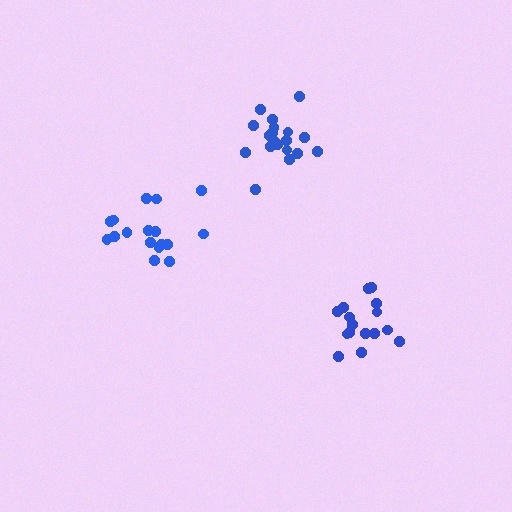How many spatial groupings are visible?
There are 3 spatial groupings.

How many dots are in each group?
Group 1: 17 dots, Group 2: 16 dots, Group 3: 20 dots (53 total).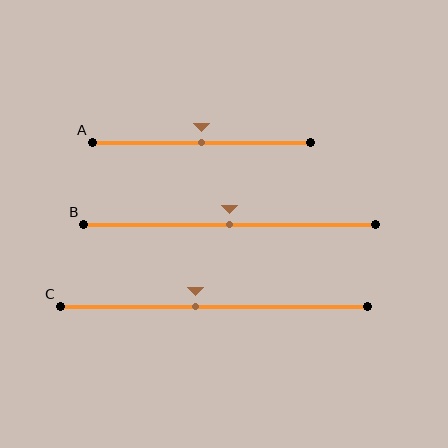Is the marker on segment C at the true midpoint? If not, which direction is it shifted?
No, the marker on segment C is shifted to the left by about 6% of the segment length.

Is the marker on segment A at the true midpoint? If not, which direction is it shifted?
Yes, the marker on segment A is at the true midpoint.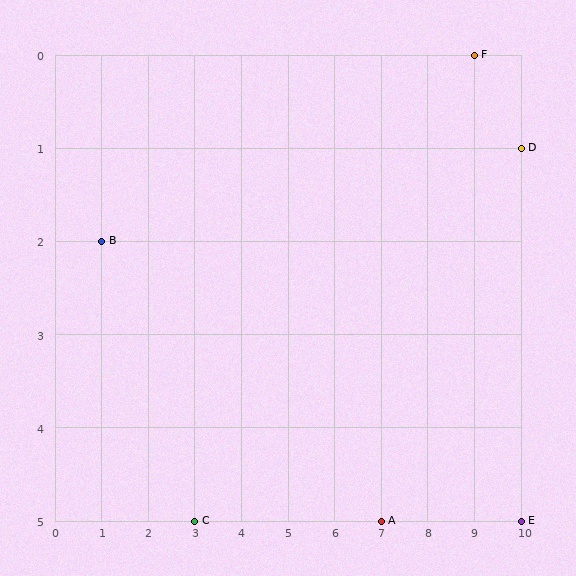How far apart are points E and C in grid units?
Points E and C are 7 columns apart.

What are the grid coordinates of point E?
Point E is at grid coordinates (10, 5).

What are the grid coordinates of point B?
Point B is at grid coordinates (1, 2).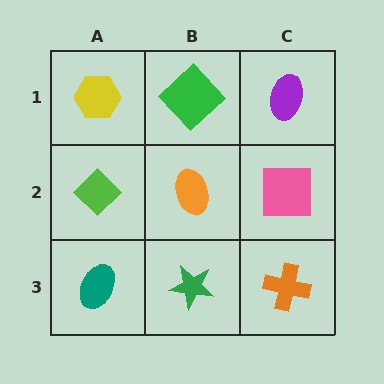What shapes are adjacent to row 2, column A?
A yellow hexagon (row 1, column A), a teal ellipse (row 3, column A), an orange ellipse (row 2, column B).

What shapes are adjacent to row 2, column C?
A purple ellipse (row 1, column C), an orange cross (row 3, column C), an orange ellipse (row 2, column B).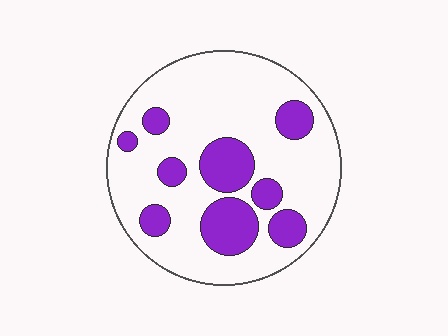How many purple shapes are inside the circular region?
9.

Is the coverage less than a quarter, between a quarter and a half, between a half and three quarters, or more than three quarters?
Less than a quarter.